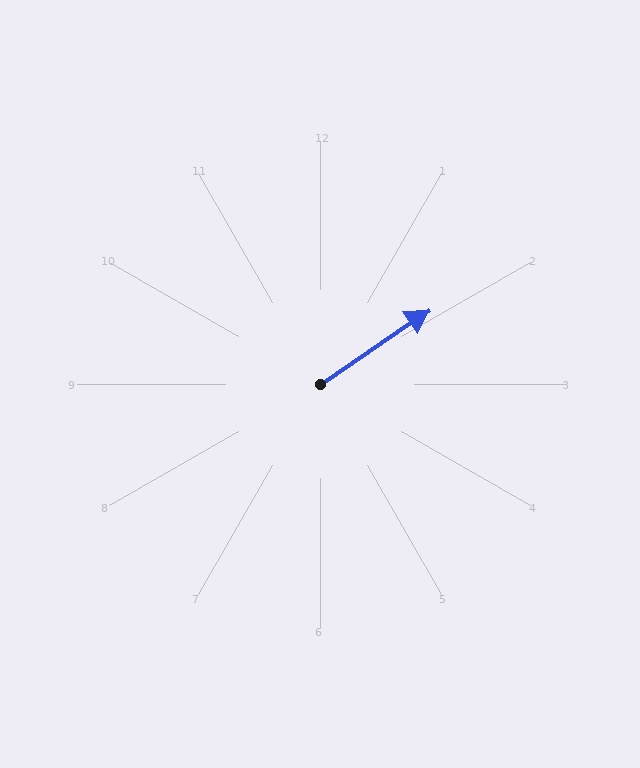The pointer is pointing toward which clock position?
Roughly 2 o'clock.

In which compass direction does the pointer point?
Northeast.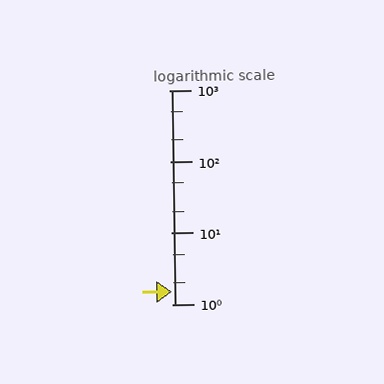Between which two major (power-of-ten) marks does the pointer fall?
The pointer is between 1 and 10.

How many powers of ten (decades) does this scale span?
The scale spans 3 decades, from 1 to 1000.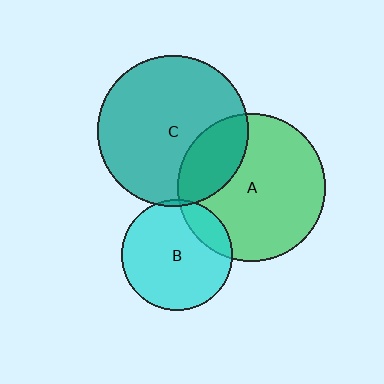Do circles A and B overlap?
Yes.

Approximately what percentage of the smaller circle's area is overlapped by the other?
Approximately 15%.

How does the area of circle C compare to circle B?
Approximately 1.9 times.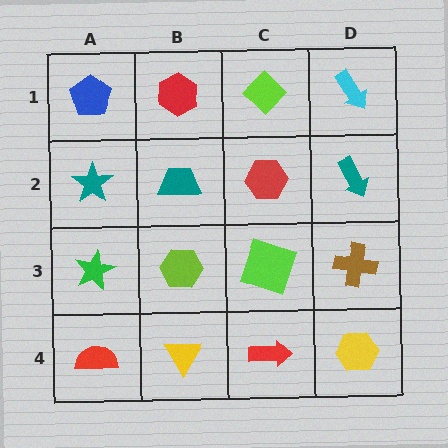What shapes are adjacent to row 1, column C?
A red hexagon (row 2, column C), a red hexagon (row 1, column B), a cyan arrow (row 1, column D).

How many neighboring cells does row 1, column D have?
2.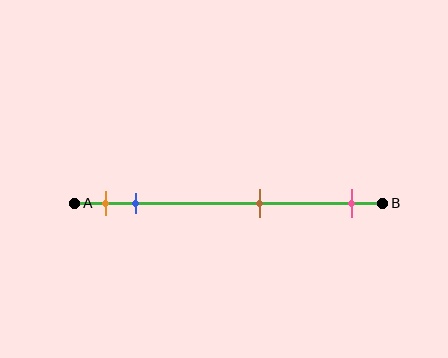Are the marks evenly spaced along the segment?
No, the marks are not evenly spaced.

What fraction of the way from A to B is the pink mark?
The pink mark is approximately 90% (0.9) of the way from A to B.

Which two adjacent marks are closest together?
The orange and blue marks are the closest adjacent pair.